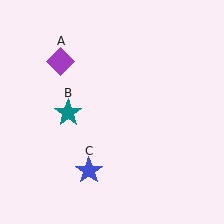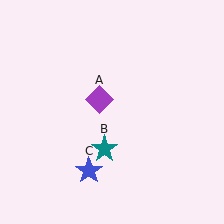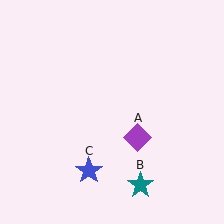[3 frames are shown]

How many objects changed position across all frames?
2 objects changed position: purple diamond (object A), teal star (object B).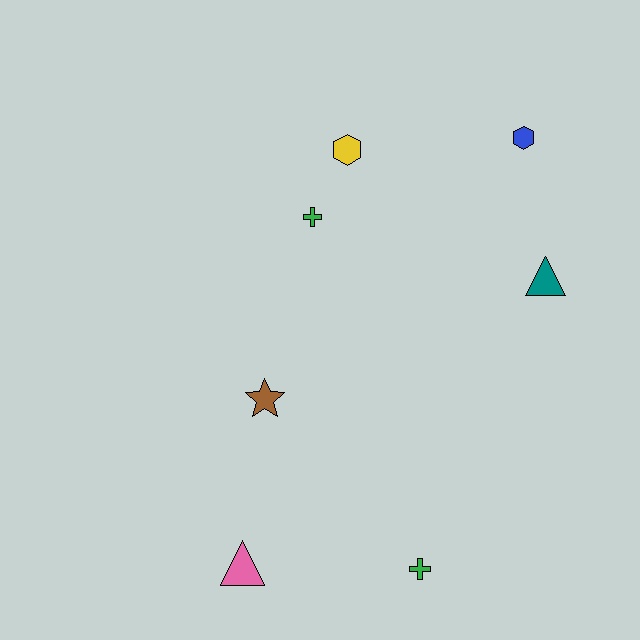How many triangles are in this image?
There are 2 triangles.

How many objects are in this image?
There are 7 objects.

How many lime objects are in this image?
There are no lime objects.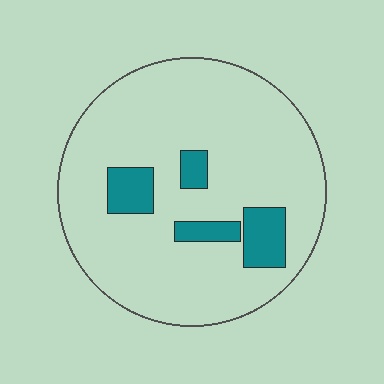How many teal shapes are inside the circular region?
4.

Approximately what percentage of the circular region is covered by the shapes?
Approximately 15%.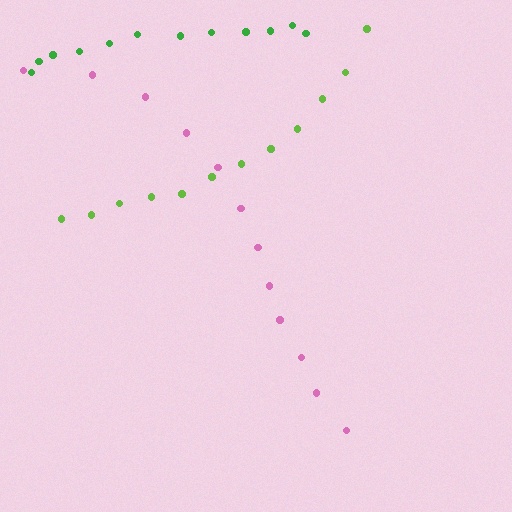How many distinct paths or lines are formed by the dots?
There are 3 distinct paths.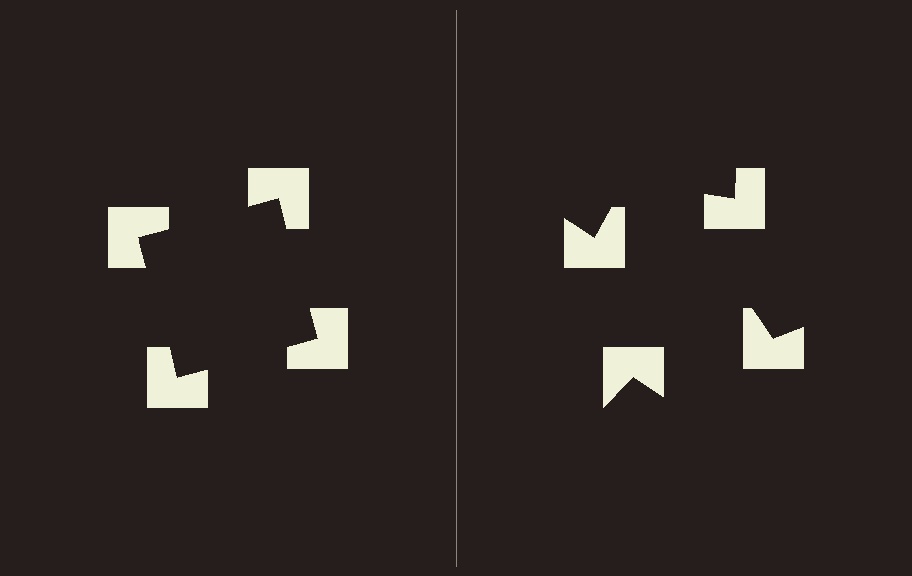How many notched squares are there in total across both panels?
8 — 4 on each side.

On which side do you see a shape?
An illusory square appears on the left side. On the right side the wedge cuts are rotated, so no coherent shape forms.